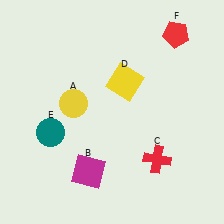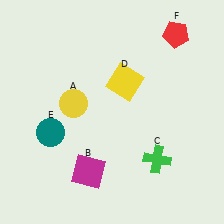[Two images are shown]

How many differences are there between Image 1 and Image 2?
There is 1 difference between the two images.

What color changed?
The cross (C) changed from red in Image 1 to green in Image 2.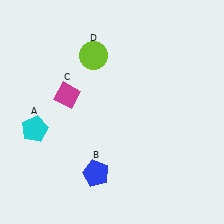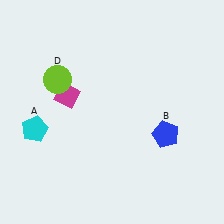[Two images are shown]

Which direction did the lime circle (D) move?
The lime circle (D) moved left.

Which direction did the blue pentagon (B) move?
The blue pentagon (B) moved right.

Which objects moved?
The objects that moved are: the blue pentagon (B), the lime circle (D).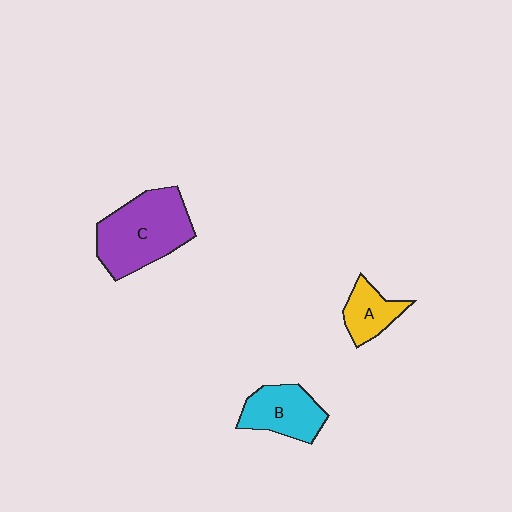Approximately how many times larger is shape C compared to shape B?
Approximately 1.6 times.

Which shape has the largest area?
Shape C (purple).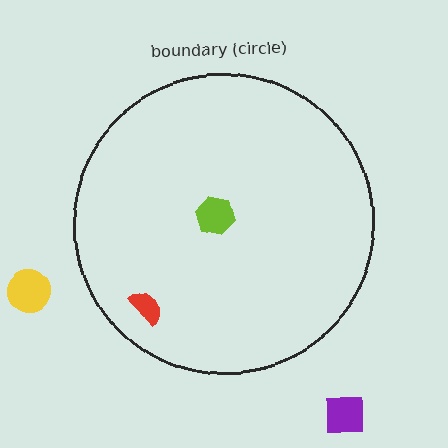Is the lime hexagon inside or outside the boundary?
Inside.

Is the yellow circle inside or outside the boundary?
Outside.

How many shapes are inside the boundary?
2 inside, 2 outside.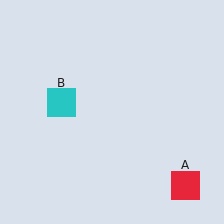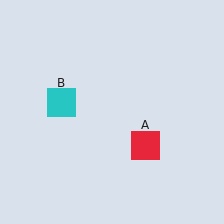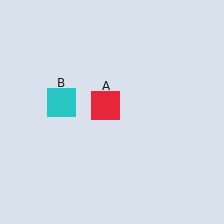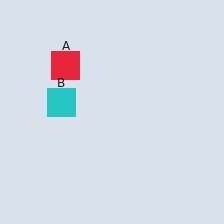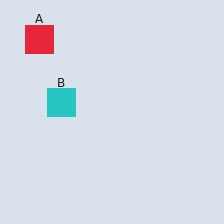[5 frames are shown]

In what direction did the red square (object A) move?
The red square (object A) moved up and to the left.